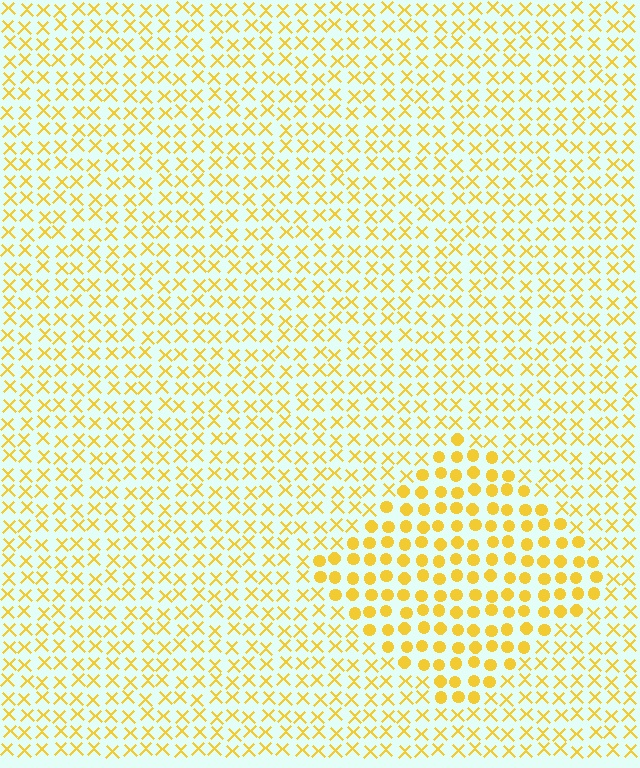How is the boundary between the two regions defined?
The boundary is defined by a change in element shape: circles inside vs. X marks outside. All elements share the same color and spacing.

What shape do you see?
I see a diamond.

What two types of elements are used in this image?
The image uses circles inside the diamond region and X marks outside it.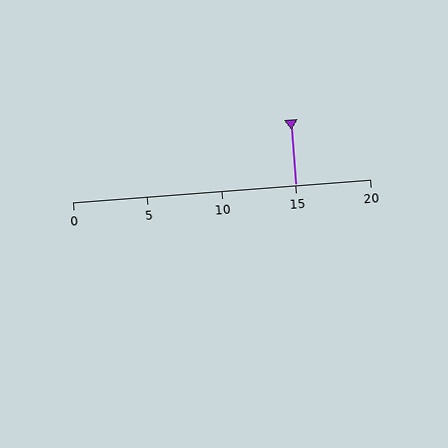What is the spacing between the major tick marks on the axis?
The major ticks are spaced 5 apart.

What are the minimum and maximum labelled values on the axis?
The axis runs from 0 to 20.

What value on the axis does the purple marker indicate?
The marker indicates approximately 15.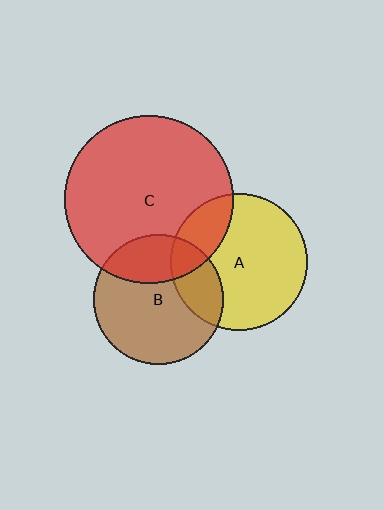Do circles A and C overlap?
Yes.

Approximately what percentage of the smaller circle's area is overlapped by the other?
Approximately 20%.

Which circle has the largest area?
Circle C (red).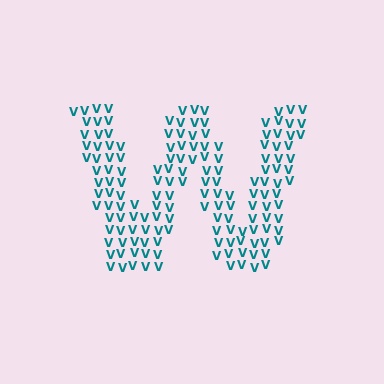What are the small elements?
The small elements are letter V's.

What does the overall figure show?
The overall figure shows the letter W.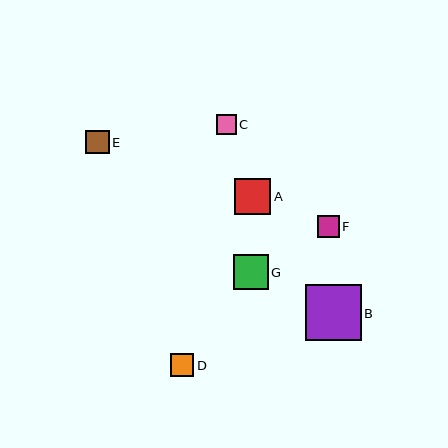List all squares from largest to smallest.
From largest to smallest: B, A, G, E, D, F, C.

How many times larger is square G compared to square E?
Square G is approximately 1.5 times the size of square E.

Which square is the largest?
Square B is the largest with a size of approximately 56 pixels.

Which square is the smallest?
Square C is the smallest with a size of approximately 20 pixels.